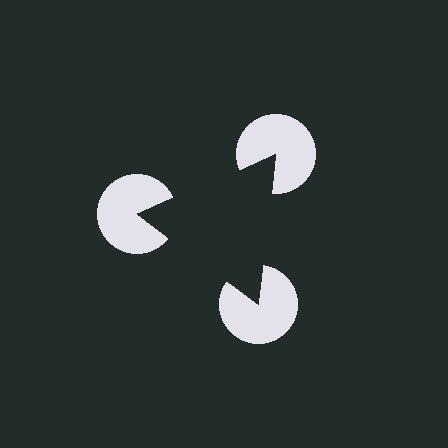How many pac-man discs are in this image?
There are 3 — one at each vertex of the illusory triangle.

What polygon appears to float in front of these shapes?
An illusory triangle — its edges are inferred from the aligned wedge cuts in the pac-man discs, not physically drawn.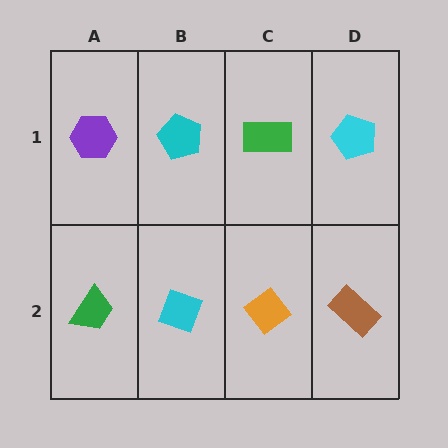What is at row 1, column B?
A cyan pentagon.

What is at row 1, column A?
A purple hexagon.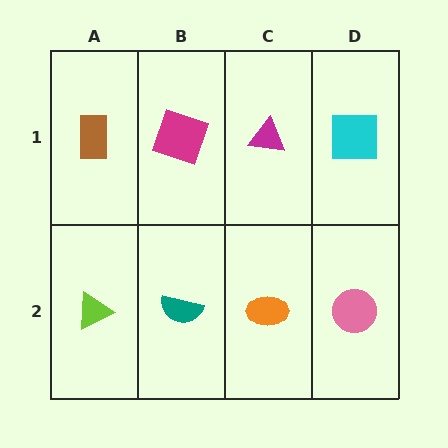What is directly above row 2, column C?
A magenta triangle.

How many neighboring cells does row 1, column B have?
3.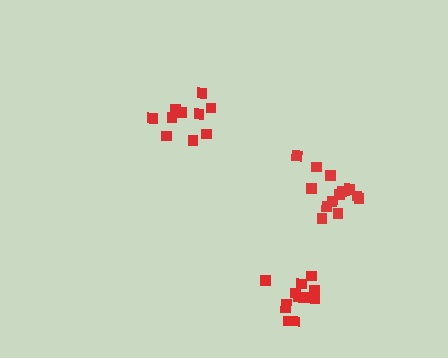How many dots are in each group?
Group 1: 14 dots, Group 2: 12 dots, Group 3: 10 dots (36 total).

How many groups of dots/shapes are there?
There are 3 groups.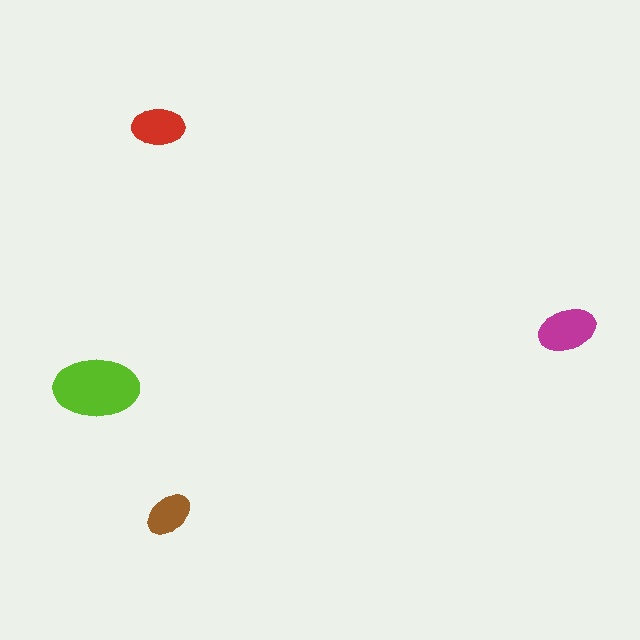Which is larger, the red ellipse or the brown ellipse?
The red one.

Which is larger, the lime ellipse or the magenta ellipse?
The lime one.